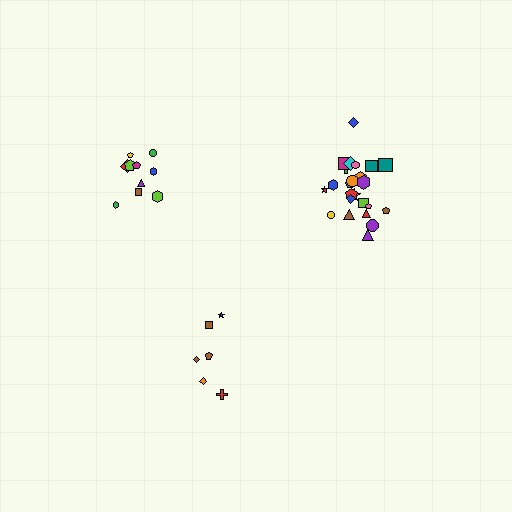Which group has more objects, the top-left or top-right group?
The top-right group.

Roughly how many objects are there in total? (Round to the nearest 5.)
Roughly 40 objects in total.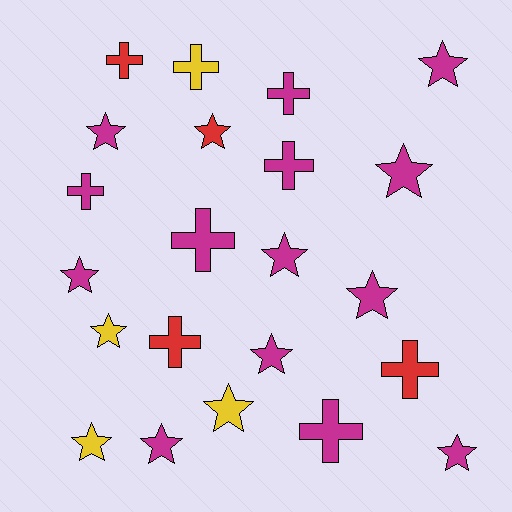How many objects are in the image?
There are 22 objects.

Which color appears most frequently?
Magenta, with 14 objects.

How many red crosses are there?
There are 3 red crosses.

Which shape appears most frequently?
Star, with 13 objects.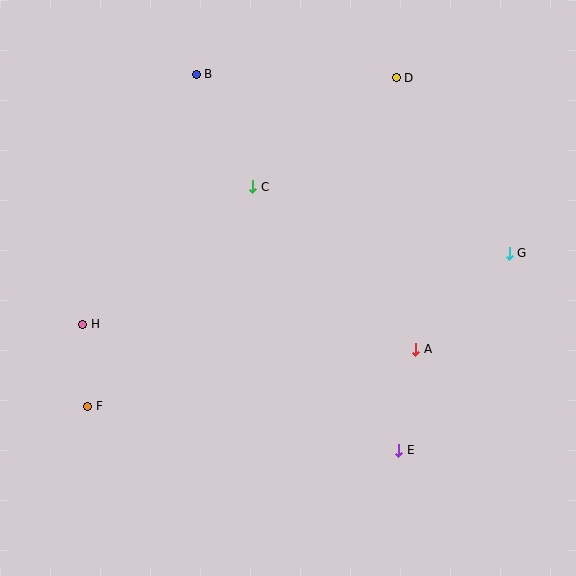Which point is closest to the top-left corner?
Point B is closest to the top-left corner.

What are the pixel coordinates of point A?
Point A is at (416, 349).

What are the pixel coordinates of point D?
Point D is at (396, 78).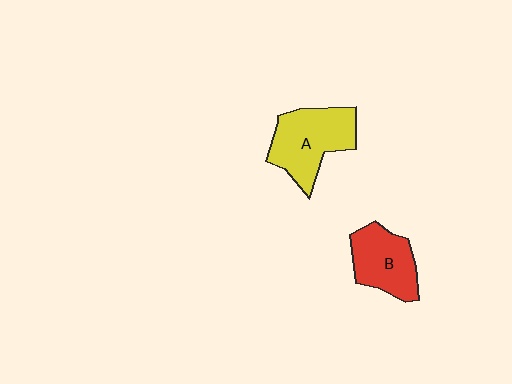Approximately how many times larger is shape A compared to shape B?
Approximately 1.3 times.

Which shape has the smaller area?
Shape B (red).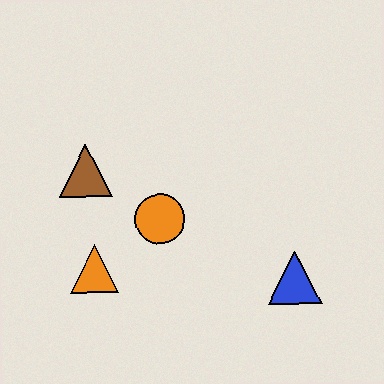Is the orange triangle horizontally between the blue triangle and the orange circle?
No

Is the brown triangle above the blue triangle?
Yes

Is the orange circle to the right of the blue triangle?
No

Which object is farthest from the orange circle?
The blue triangle is farthest from the orange circle.